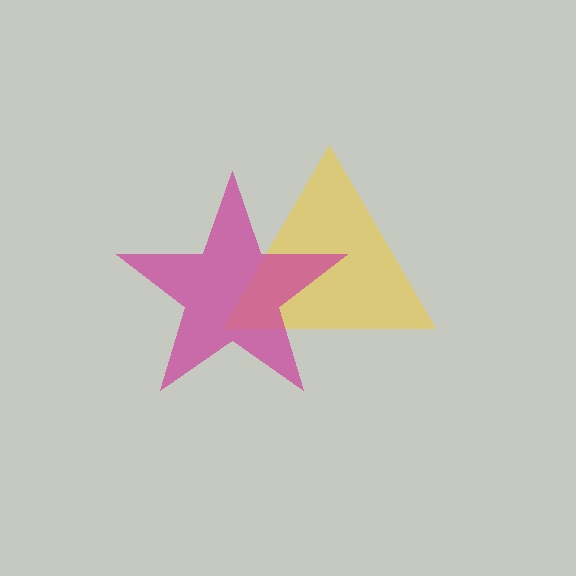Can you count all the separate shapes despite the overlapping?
Yes, there are 2 separate shapes.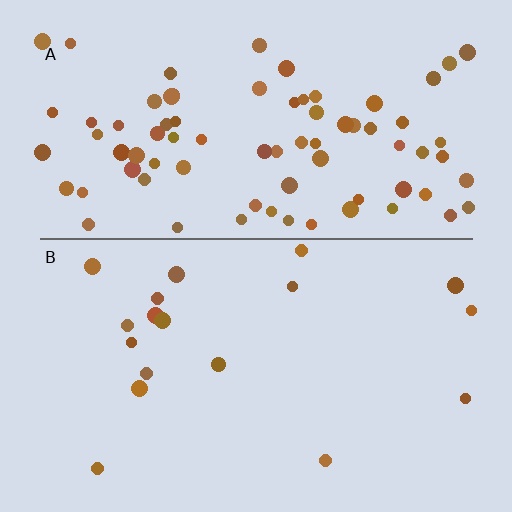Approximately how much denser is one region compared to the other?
Approximately 4.4× — region A over region B.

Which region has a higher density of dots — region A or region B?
A (the top).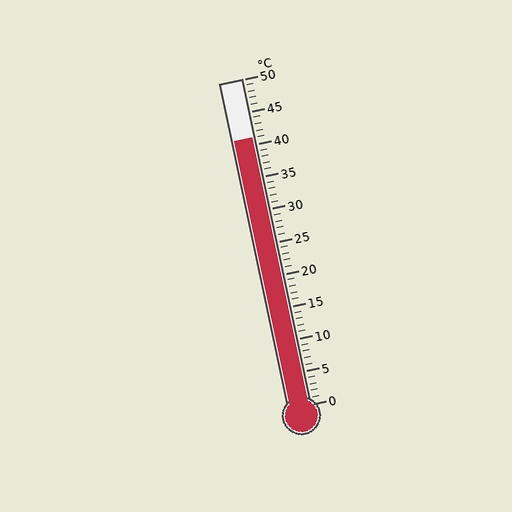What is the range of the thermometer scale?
The thermometer scale ranges from 0°C to 50°C.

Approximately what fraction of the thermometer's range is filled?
The thermometer is filled to approximately 80% of its range.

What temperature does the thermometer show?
The thermometer shows approximately 41°C.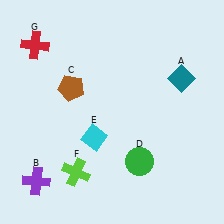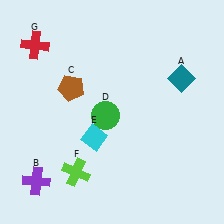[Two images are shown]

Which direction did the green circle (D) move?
The green circle (D) moved up.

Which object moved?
The green circle (D) moved up.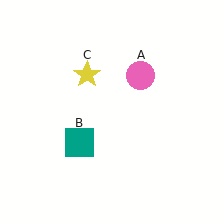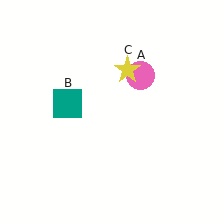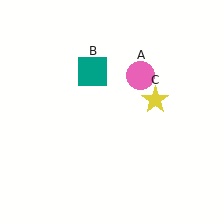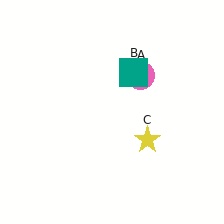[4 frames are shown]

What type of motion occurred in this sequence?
The teal square (object B), yellow star (object C) rotated clockwise around the center of the scene.